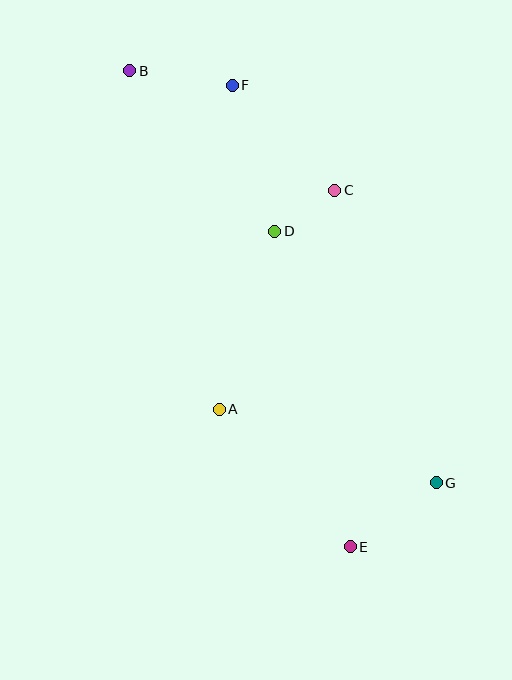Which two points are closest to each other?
Points C and D are closest to each other.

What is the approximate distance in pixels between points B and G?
The distance between B and G is approximately 513 pixels.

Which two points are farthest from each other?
Points B and E are farthest from each other.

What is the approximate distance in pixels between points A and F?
The distance between A and F is approximately 324 pixels.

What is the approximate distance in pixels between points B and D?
The distance between B and D is approximately 216 pixels.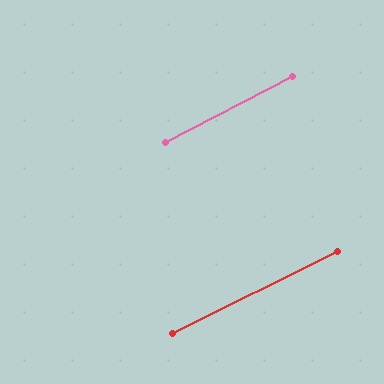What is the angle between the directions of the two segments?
Approximately 1 degree.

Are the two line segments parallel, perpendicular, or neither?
Parallel — their directions differ by only 1.3°.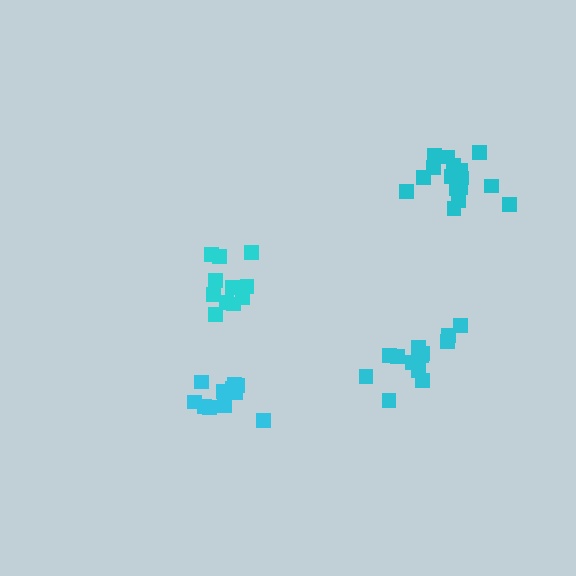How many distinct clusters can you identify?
There are 4 distinct clusters.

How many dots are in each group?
Group 1: 16 dots, Group 2: 11 dots, Group 3: 11 dots, Group 4: 13 dots (51 total).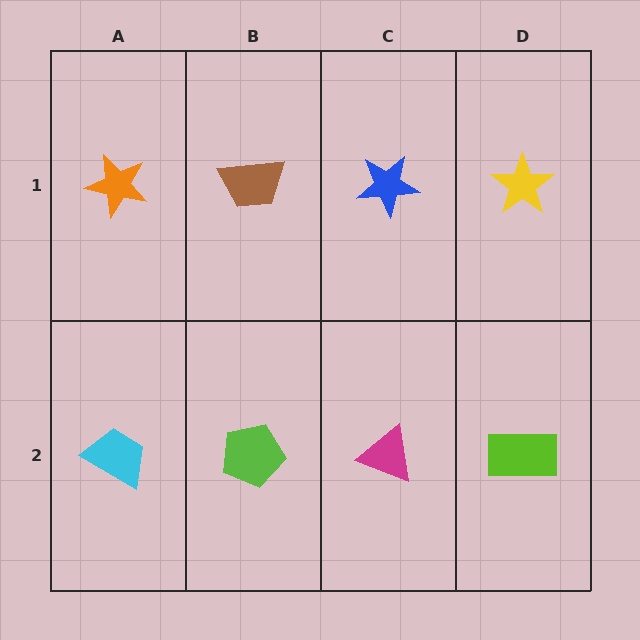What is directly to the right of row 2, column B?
A magenta triangle.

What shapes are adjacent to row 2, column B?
A brown trapezoid (row 1, column B), a cyan trapezoid (row 2, column A), a magenta triangle (row 2, column C).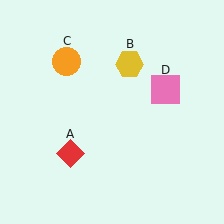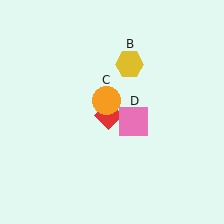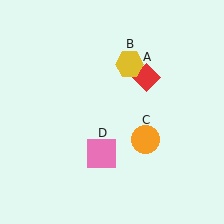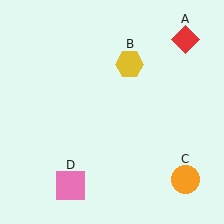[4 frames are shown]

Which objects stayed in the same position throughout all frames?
Yellow hexagon (object B) remained stationary.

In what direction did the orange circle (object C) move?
The orange circle (object C) moved down and to the right.